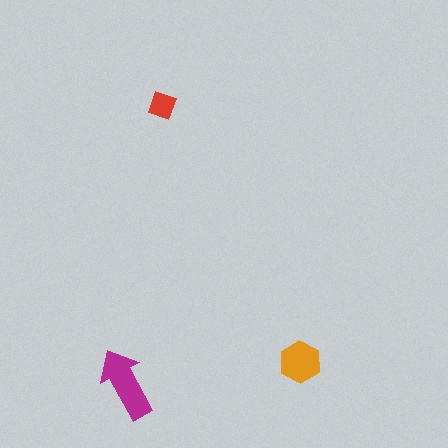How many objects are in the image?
There are 3 objects in the image.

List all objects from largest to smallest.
The magenta arrow, the orange hexagon, the red diamond.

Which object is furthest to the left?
The magenta arrow is leftmost.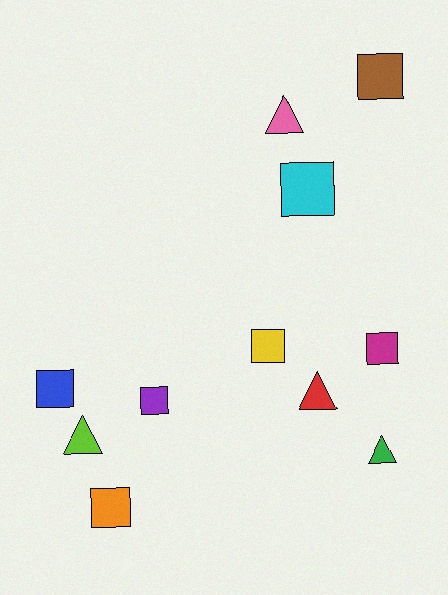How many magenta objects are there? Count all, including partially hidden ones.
There is 1 magenta object.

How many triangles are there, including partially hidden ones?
There are 4 triangles.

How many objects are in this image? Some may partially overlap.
There are 11 objects.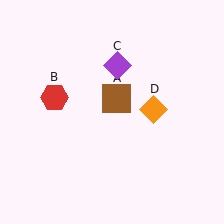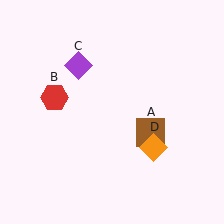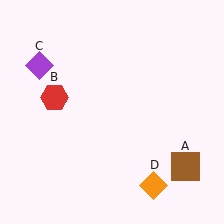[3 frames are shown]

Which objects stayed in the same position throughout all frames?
Red hexagon (object B) remained stationary.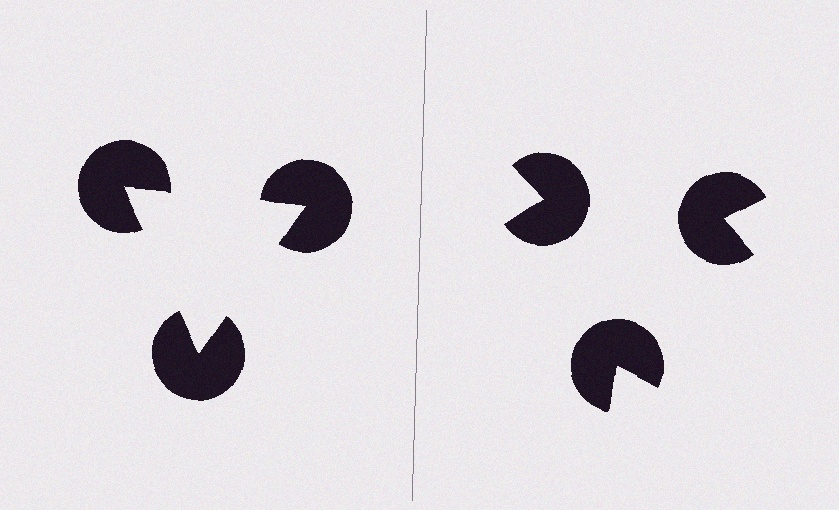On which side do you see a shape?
An illusory triangle appears on the left side. On the right side the wedge cuts are rotated, so no coherent shape forms.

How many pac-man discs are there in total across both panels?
6 — 3 on each side.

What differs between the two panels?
The pac-man discs are positioned identically on both sides; only the wedge orientations differ. On the left they align to a triangle; on the right they are misaligned.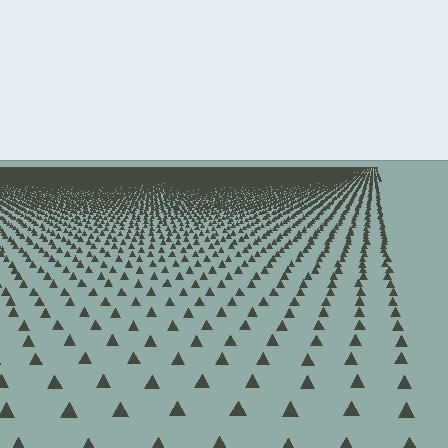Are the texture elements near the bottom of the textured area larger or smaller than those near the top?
Larger. Near the bottom, elements are closer to the viewer and appear at a bigger on-screen size.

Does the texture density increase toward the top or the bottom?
Density increases toward the top.